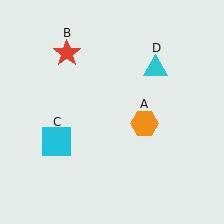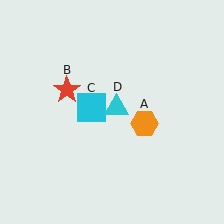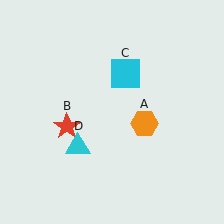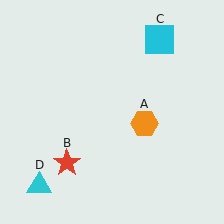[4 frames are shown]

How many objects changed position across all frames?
3 objects changed position: red star (object B), cyan square (object C), cyan triangle (object D).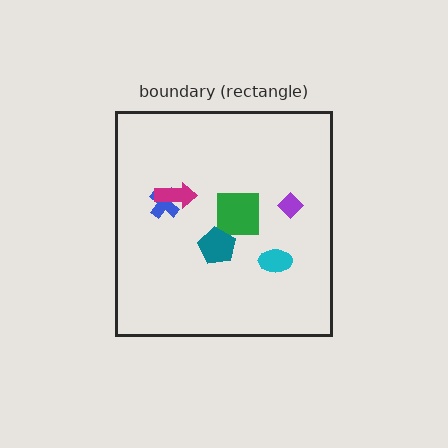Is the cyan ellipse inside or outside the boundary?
Inside.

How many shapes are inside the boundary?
6 inside, 0 outside.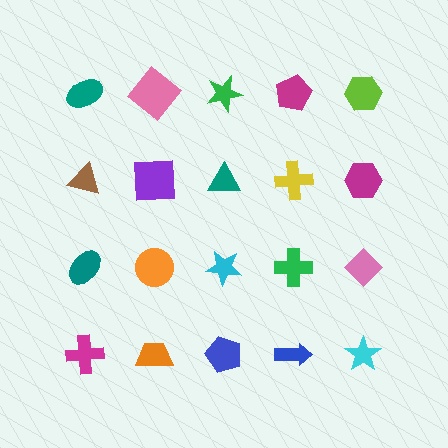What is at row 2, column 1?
A brown triangle.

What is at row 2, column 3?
A teal triangle.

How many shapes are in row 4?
5 shapes.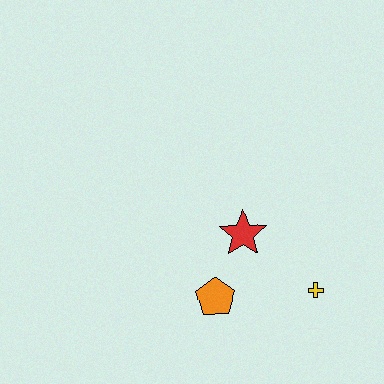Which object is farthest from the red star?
The yellow cross is farthest from the red star.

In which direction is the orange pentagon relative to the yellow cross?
The orange pentagon is to the left of the yellow cross.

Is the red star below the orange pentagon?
No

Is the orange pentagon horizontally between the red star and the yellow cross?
No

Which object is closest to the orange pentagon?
The red star is closest to the orange pentagon.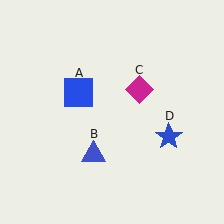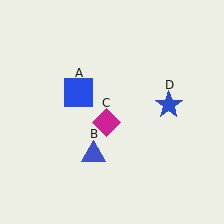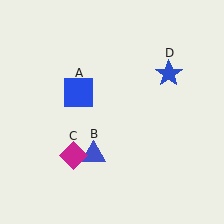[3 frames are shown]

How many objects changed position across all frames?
2 objects changed position: magenta diamond (object C), blue star (object D).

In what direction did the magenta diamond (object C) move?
The magenta diamond (object C) moved down and to the left.